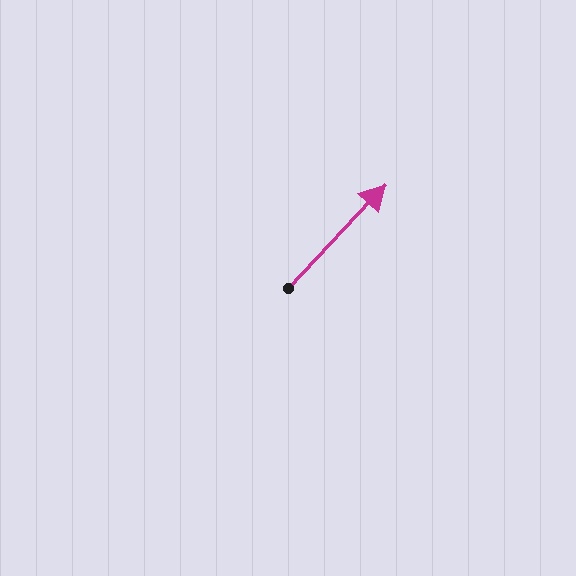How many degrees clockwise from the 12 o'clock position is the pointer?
Approximately 43 degrees.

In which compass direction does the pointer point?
Northeast.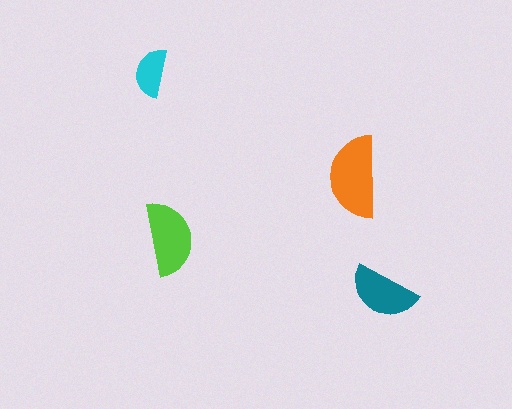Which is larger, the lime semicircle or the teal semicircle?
The lime one.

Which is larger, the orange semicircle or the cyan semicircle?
The orange one.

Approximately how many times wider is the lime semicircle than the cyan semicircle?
About 1.5 times wider.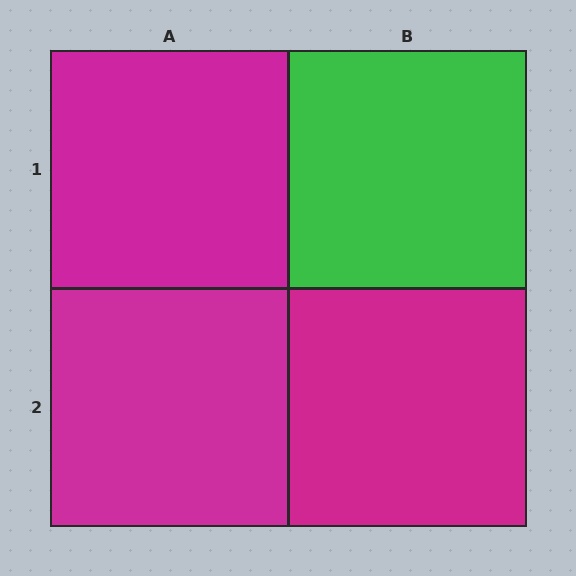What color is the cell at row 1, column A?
Magenta.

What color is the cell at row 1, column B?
Green.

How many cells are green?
1 cell is green.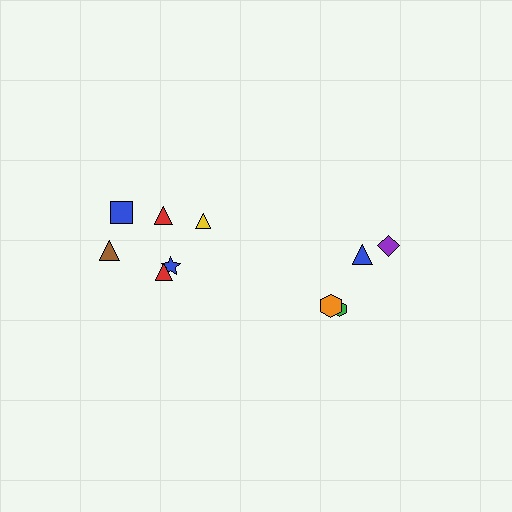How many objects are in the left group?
There are 6 objects.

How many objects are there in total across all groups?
There are 10 objects.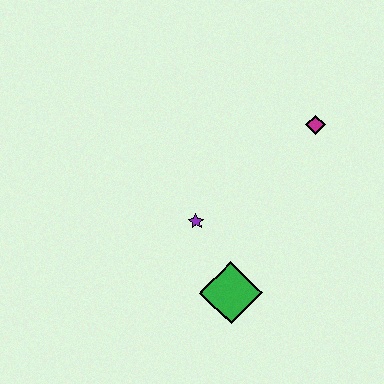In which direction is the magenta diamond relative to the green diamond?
The magenta diamond is above the green diamond.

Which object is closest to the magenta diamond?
The purple star is closest to the magenta diamond.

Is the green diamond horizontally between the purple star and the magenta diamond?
Yes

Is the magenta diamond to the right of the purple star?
Yes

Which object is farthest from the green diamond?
The magenta diamond is farthest from the green diamond.